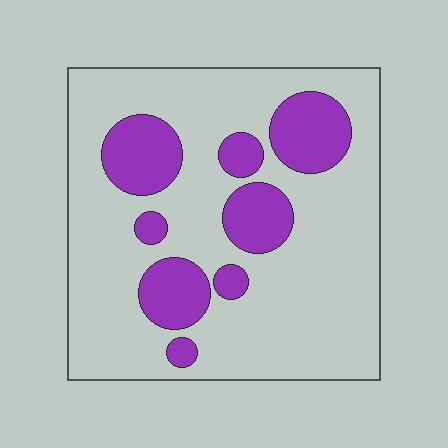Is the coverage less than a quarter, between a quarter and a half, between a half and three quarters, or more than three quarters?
Less than a quarter.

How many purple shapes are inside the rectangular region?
8.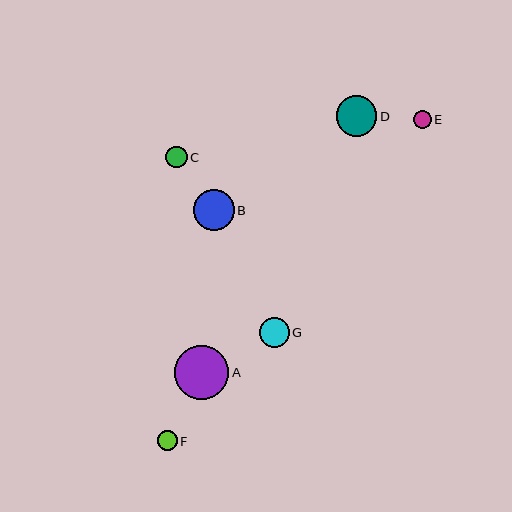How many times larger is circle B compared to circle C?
Circle B is approximately 1.9 times the size of circle C.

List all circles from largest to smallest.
From largest to smallest: A, B, D, G, C, F, E.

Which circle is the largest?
Circle A is the largest with a size of approximately 54 pixels.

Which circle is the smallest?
Circle E is the smallest with a size of approximately 18 pixels.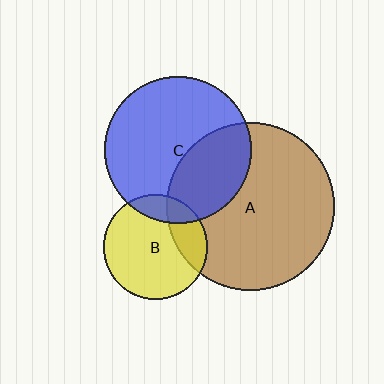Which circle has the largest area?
Circle A (brown).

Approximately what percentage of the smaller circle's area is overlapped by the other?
Approximately 15%.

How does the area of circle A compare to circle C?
Approximately 1.3 times.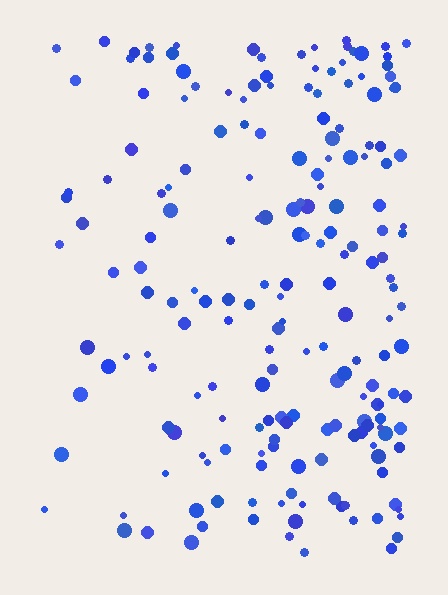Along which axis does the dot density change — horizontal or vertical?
Horizontal.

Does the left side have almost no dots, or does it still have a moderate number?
Still a moderate number, just noticeably fewer than the right.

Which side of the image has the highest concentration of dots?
The right.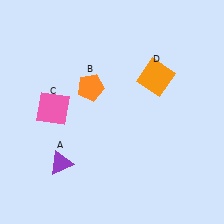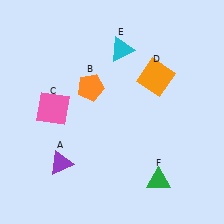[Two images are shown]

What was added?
A cyan triangle (E), a green triangle (F) were added in Image 2.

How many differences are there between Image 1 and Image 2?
There are 2 differences between the two images.